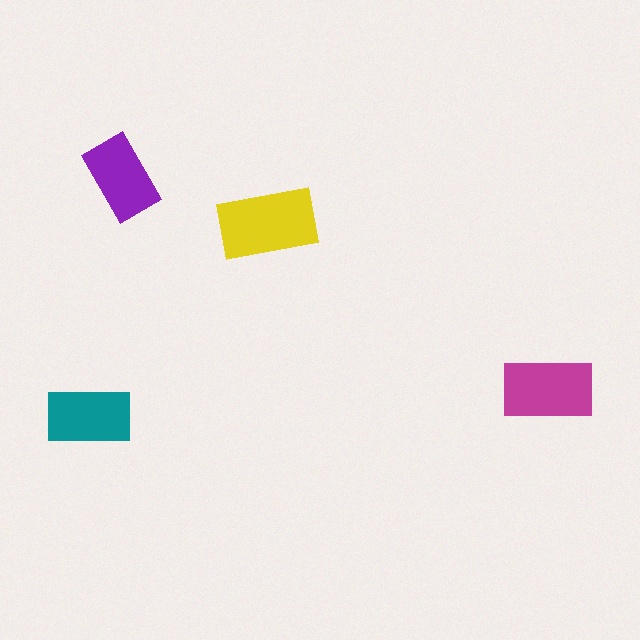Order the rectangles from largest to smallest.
the yellow one, the magenta one, the teal one, the purple one.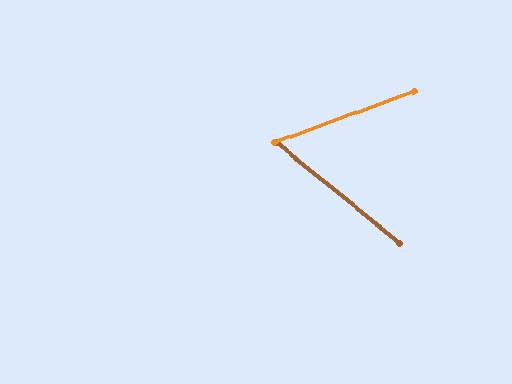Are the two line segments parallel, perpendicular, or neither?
Neither parallel nor perpendicular — they differ by about 59°.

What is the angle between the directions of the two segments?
Approximately 59 degrees.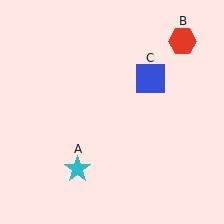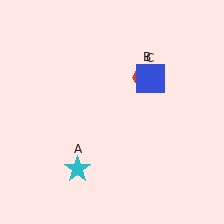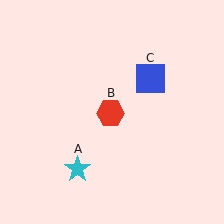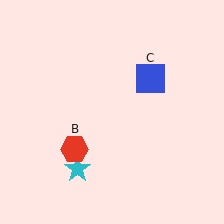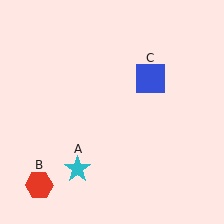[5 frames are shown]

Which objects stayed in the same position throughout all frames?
Cyan star (object A) and blue square (object C) remained stationary.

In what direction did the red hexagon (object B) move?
The red hexagon (object B) moved down and to the left.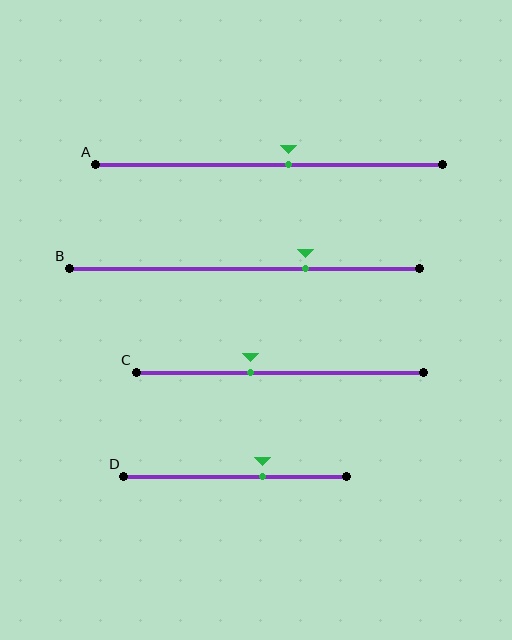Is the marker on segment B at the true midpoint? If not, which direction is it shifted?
No, the marker on segment B is shifted to the right by about 18% of the segment length.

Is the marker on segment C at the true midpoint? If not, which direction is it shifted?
No, the marker on segment C is shifted to the left by about 10% of the segment length.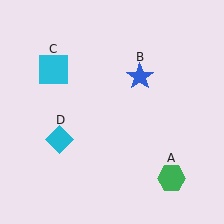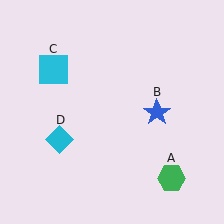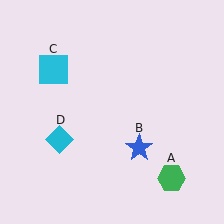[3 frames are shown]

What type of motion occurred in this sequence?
The blue star (object B) rotated clockwise around the center of the scene.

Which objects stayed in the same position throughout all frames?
Green hexagon (object A) and cyan square (object C) and cyan diamond (object D) remained stationary.